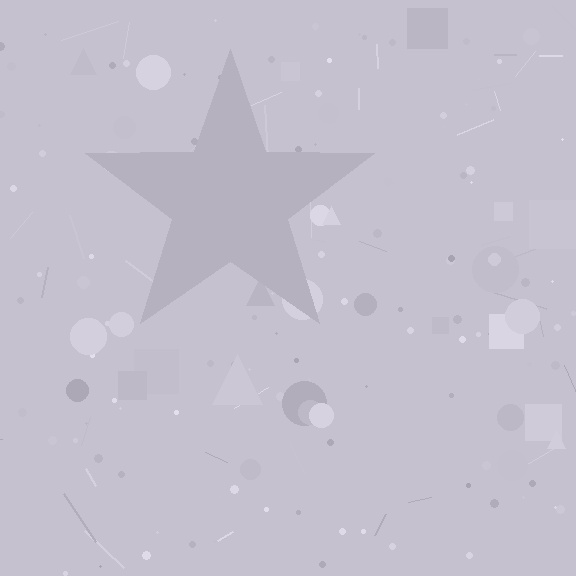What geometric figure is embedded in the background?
A star is embedded in the background.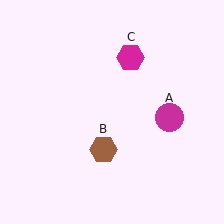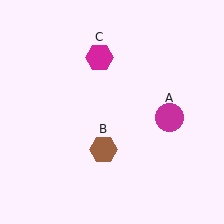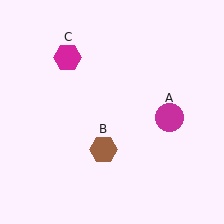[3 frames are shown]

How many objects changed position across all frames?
1 object changed position: magenta hexagon (object C).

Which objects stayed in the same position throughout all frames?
Magenta circle (object A) and brown hexagon (object B) remained stationary.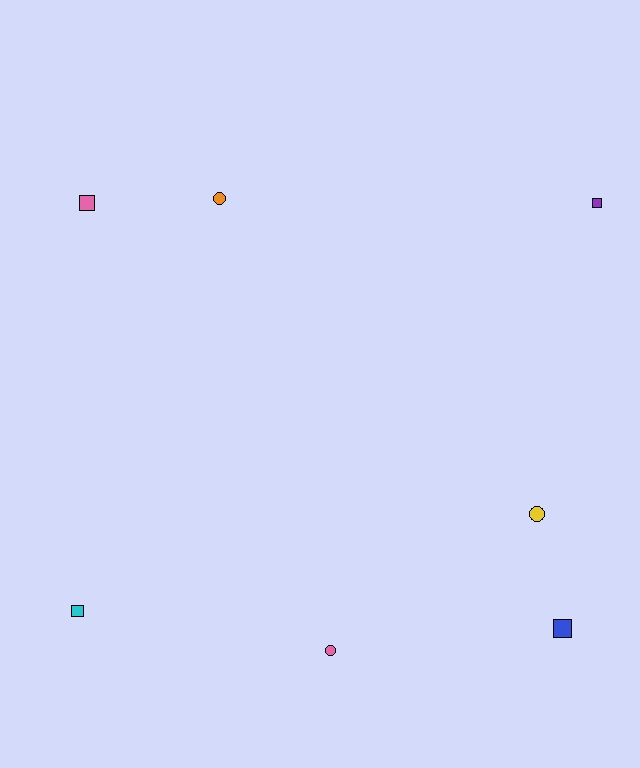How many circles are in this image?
There are 3 circles.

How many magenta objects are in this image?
There are no magenta objects.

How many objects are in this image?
There are 7 objects.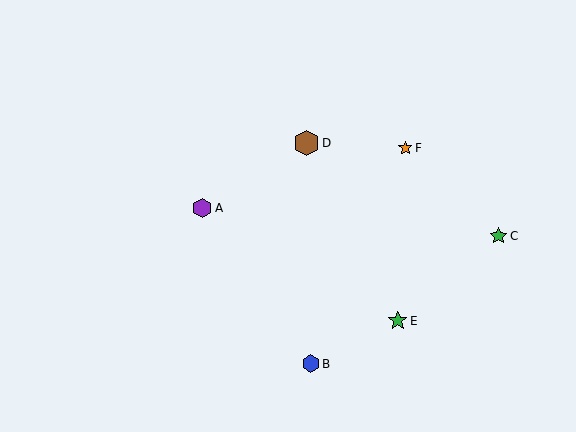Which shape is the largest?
The brown hexagon (labeled D) is the largest.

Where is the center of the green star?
The center of the green star is at (398, 321).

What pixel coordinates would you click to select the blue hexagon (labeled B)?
Click at (311, 364) to select the blue hexagon B.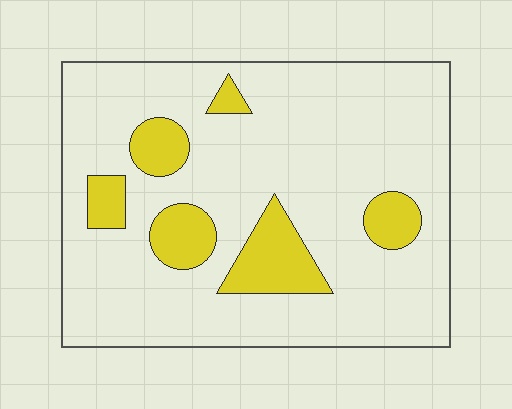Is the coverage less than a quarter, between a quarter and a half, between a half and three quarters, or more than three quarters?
Less than a quarter.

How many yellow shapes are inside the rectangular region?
6.